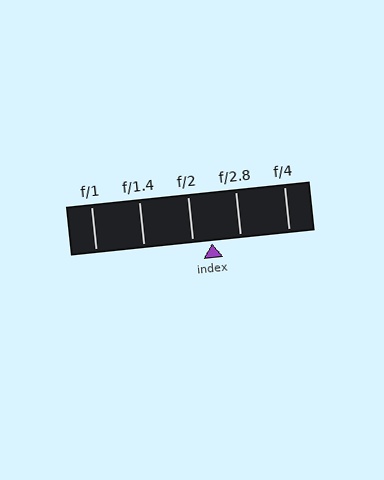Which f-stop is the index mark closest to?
The index mark is closest to f/2.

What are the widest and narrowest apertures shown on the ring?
The widest aperture shown is f/1 and the narrowest is f/4.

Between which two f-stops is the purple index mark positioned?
The index mark is between f/2 and f/2.8.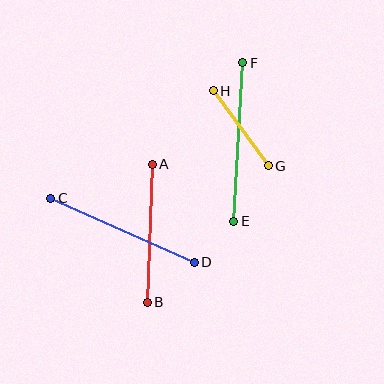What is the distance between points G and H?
The distance is approximately 93 pixels.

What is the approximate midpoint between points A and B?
The midpoint is at approximately (150, 233) pixels.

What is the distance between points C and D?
The distance is approximately 157 pixels.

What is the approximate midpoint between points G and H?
The midpoint is at approximately (241, 128) pixels.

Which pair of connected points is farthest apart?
Points E and F are farthest apart.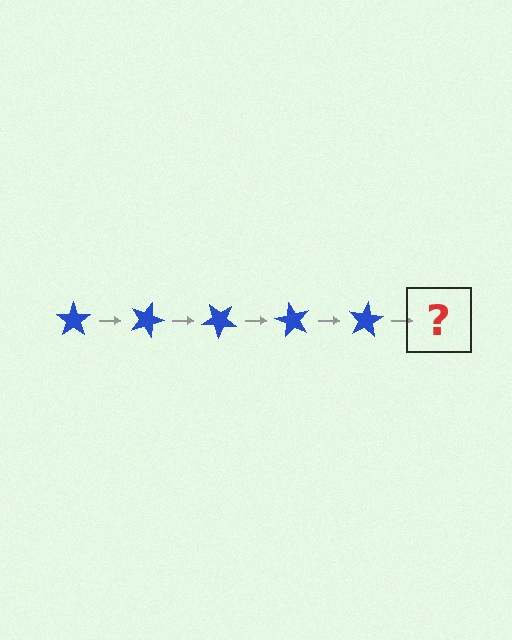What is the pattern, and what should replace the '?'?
The pattern is that the star rotates 20 degrees each step. The '?' should be a blue star rotated 100 degrees.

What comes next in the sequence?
The next element should be a blue star rotated 100 degrees.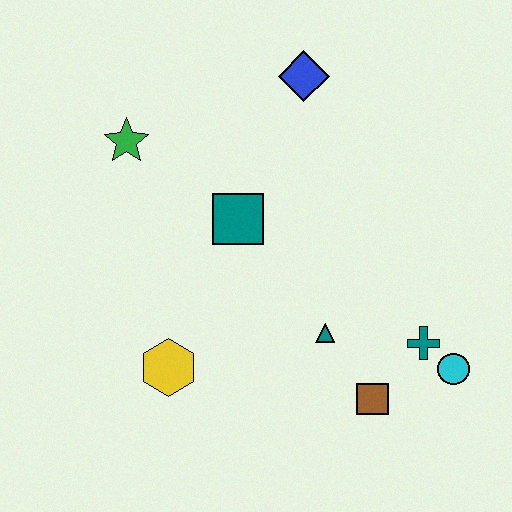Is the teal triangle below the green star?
Yes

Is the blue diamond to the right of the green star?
Yes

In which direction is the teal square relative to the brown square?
The teal square is above the brown square.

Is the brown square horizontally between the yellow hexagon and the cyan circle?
Yes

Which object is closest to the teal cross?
The cyan circle is closest to the teal cross.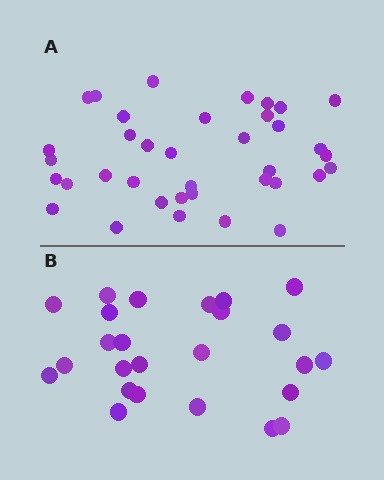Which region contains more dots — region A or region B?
Region A (the top region) has more dots.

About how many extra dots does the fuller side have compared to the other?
Region A has roughly 12 or so more dots than region B.